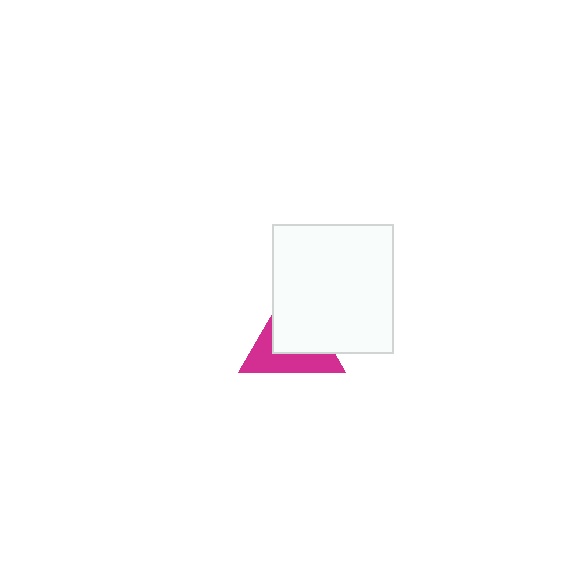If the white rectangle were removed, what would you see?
You would see the complete magenta triangle.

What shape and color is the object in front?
The object in front is a white rectangle.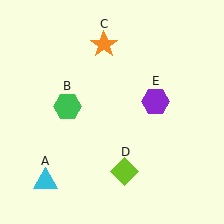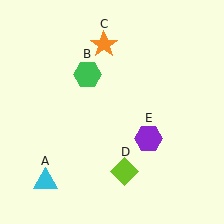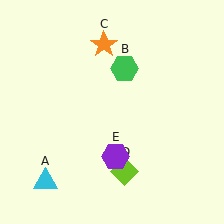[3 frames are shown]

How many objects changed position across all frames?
2 objects changed position: green hexagon (object B), purple hexagon (object E).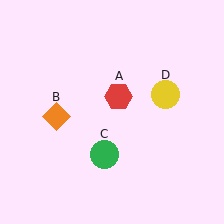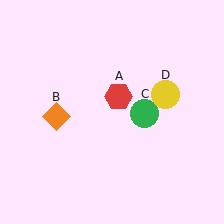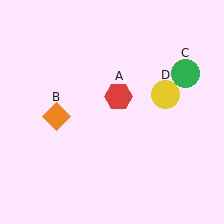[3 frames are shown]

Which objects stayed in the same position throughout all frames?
Red hexagon (object A) and orange diamond (object B) and yellow circle (object D) remained stationary.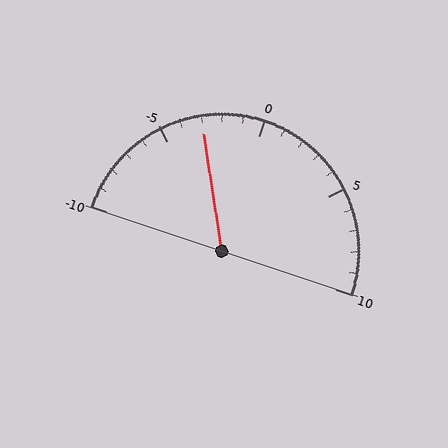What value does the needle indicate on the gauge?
The needle indicates approximately -3.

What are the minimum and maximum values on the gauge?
The gauge ranges from -10 to 10.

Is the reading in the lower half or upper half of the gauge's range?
The reading is in the lower half of the range (-10 to 10).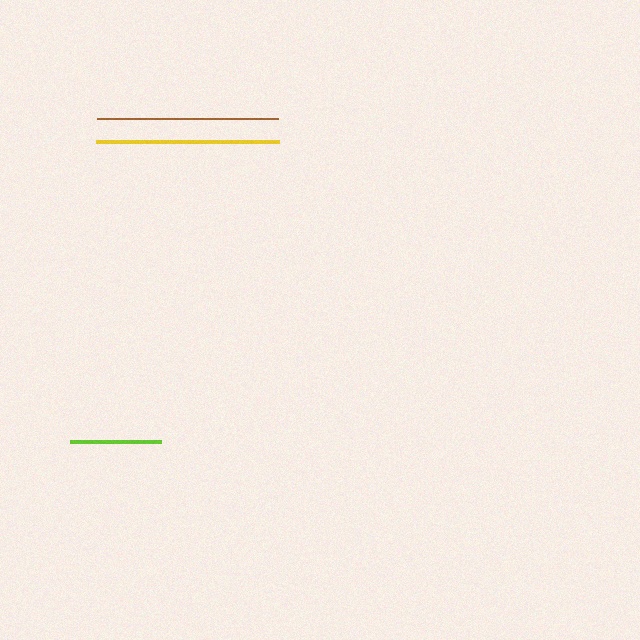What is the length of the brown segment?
The brown segment is approximately 182 pixels long.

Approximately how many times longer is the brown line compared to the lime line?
The brown line is approximately 2.0 times the length of the lime line.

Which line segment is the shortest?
The lime line is the shortest at approximately 91 pixels.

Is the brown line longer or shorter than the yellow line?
The yellow line is longer than the brown line.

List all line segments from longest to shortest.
From longest to shortest: yellow, brown, lime.